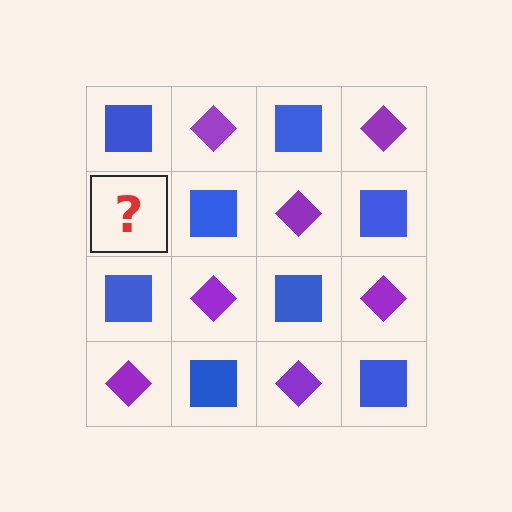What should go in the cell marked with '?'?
The missing cell should contain a purple diamond.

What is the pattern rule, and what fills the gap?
The rule is that it alternates blue square and purple diamond in a checkerboard pattern. The gap should be filled with a purple diamond.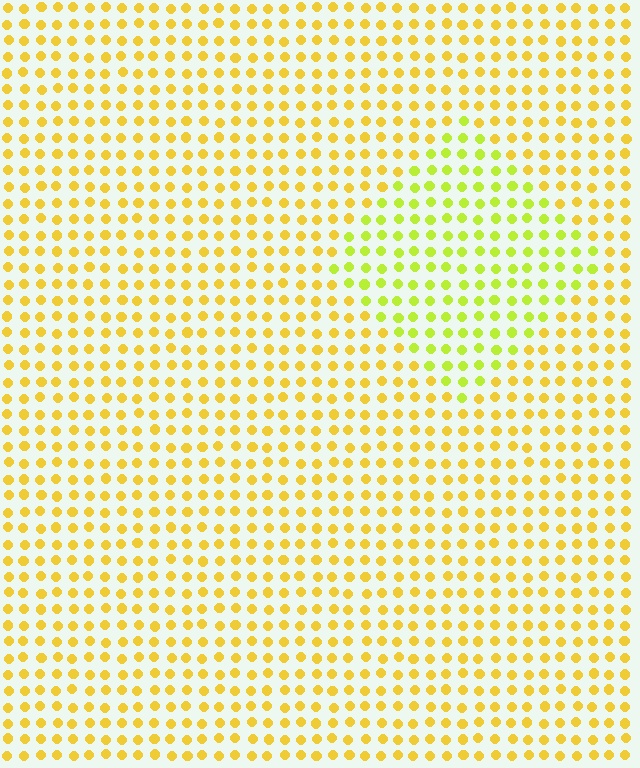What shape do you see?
I see a diamond.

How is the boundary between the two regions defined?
The boundary is defined purely by a slight shift in hue (about 30 degrees). Spacing, size, and orientation are identical on both sides.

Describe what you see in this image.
The image is filled with small yellow elements in a uniform arrangement. A diamond-shaped region is visible where the elements are tinted to a slightly different hue, forming a subtle color boundary.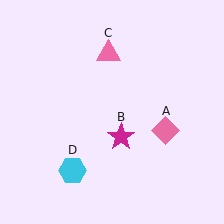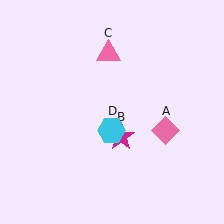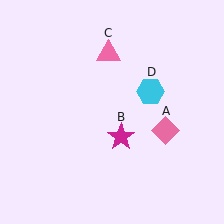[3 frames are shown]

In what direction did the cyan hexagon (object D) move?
The cyan hexagon (object D) moved up and to the right.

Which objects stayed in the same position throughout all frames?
Pink diamond (object A) and magenta star (object B) and pink triangle (object C) remained stationary.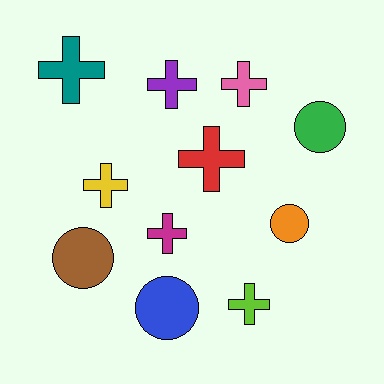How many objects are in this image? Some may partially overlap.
There are 11 objects.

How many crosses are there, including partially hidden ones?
There are 7 crosses.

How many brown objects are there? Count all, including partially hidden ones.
There is 1 brown object.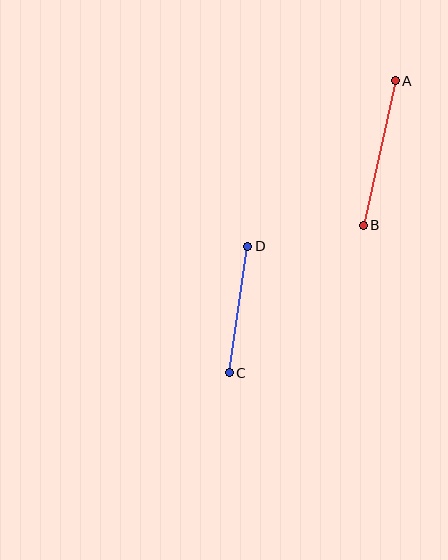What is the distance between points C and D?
The distance is approximately 128 pixels.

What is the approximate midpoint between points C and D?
The midpoint is at approximately (238, 310) pixels.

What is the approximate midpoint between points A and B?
The midpoint is at approximately (379, 153) pixels.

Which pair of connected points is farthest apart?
Points A and B are farthest apart.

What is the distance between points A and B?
The distance is approximately 148 pixels.